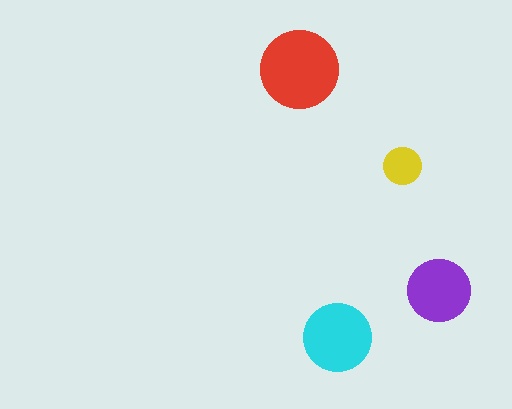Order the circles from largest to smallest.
the red one, the cyan one, the purple one, the yellow one.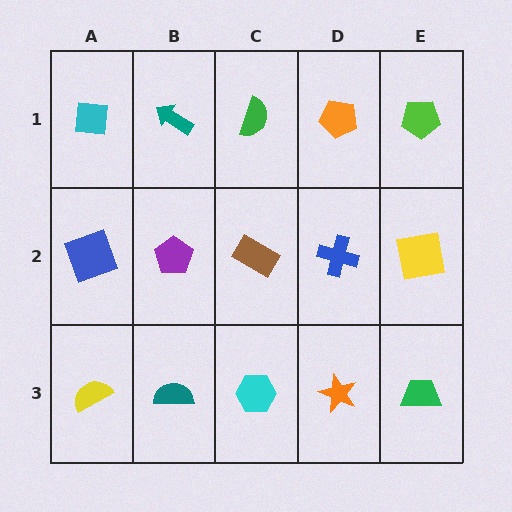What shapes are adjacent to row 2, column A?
A cyan square (row 1, column A), a yellow semicircle (row 3, column A), a purple pentagon (row 2, column B).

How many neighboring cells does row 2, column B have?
4.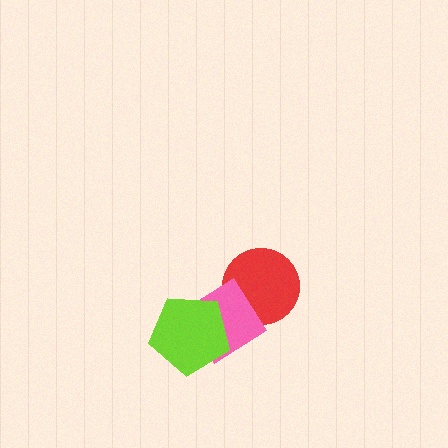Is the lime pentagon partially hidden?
No, no other shape covers it.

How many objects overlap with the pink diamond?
2 objects overlap with the pink diamond.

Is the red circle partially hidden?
Yes, it is partially covered by another shape.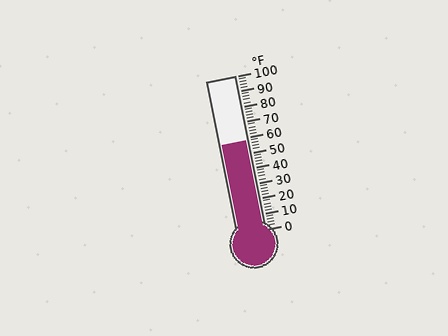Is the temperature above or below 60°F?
The temperature is below 60°F.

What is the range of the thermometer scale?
The thermometer scale ranges from 0°F to 100°F.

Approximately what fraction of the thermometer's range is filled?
The thermometer is filled to approximately 60% of its range.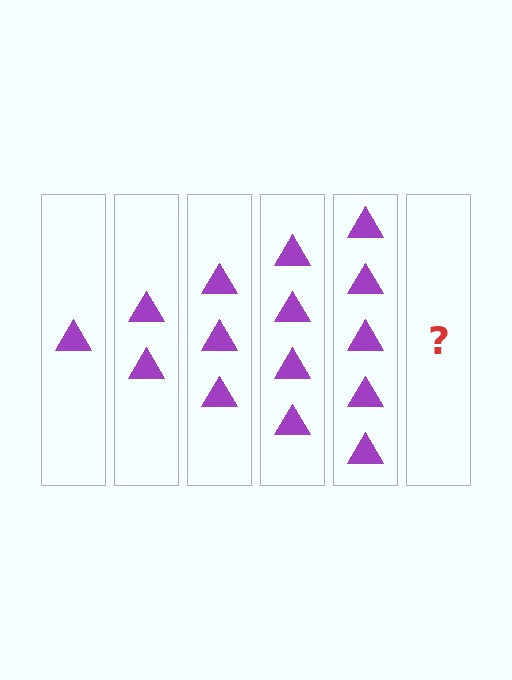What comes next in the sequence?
The next element should be 6 triangles.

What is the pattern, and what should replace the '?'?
The pattern is that each step adds one more triangle. The '?' should be 6 triangles.